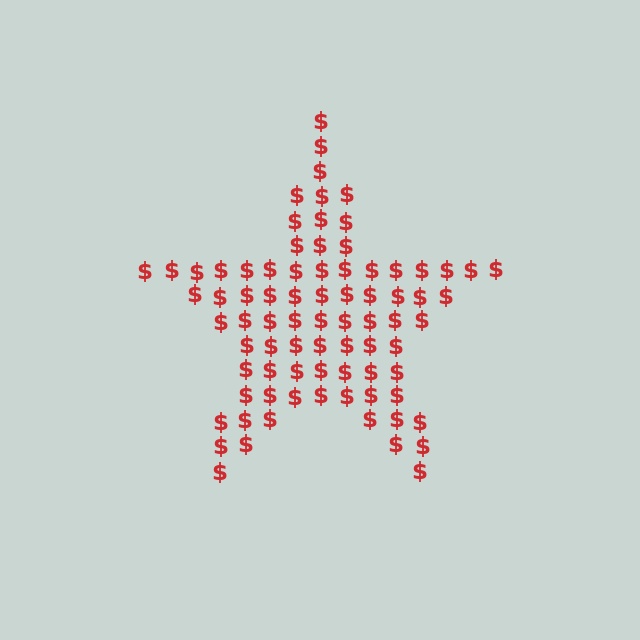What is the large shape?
The large shape is a star.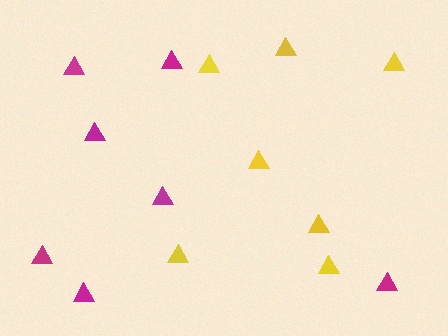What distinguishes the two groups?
There are 2 groups: one group of magenta triangles (7) and one group of yellow triangles (7).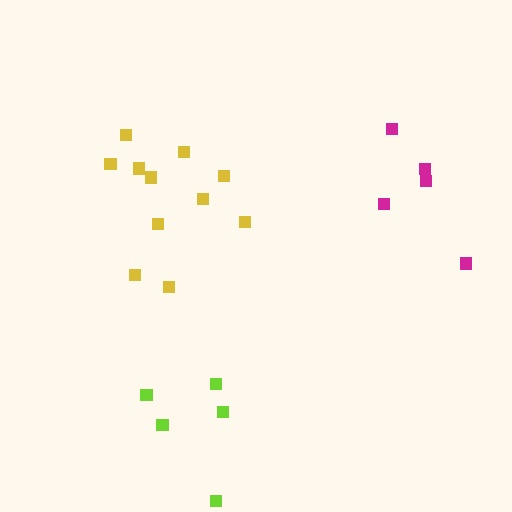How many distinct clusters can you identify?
There are 3 distinct clusters.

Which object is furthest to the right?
The magenta cluster is rightmost.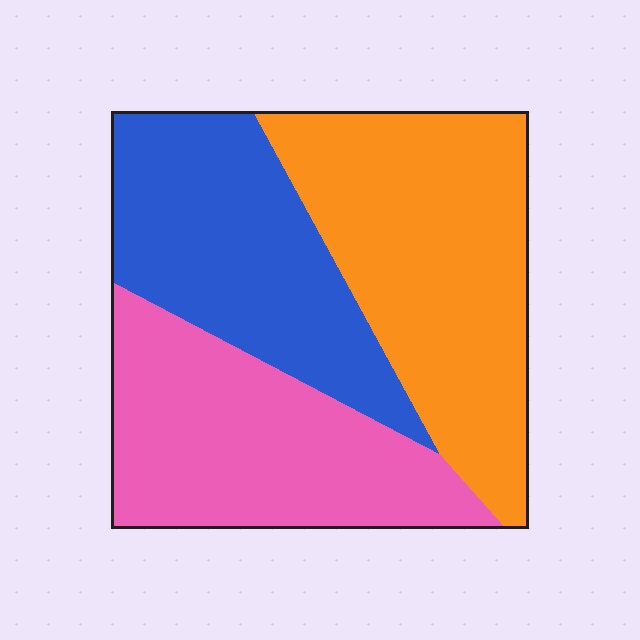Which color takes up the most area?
Orange, at roughly 40%.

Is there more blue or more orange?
Orange.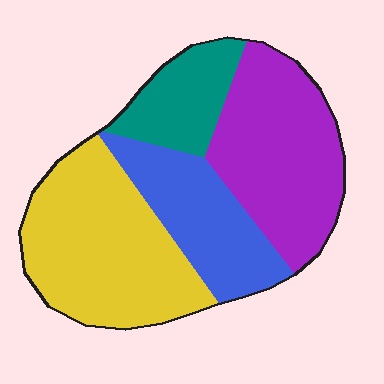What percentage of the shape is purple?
Purple covers about 30% of the shape.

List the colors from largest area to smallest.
From largest to smallest: yellow, purple, blue, teal.